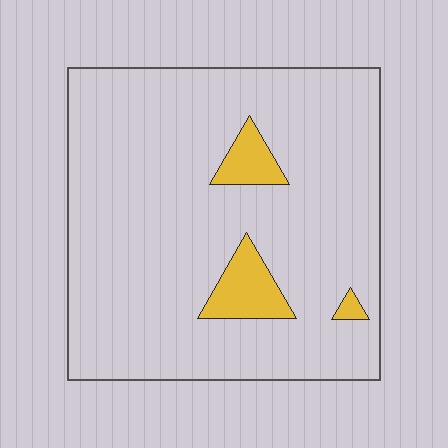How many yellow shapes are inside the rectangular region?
3.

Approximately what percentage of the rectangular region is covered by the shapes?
Approximately 10%.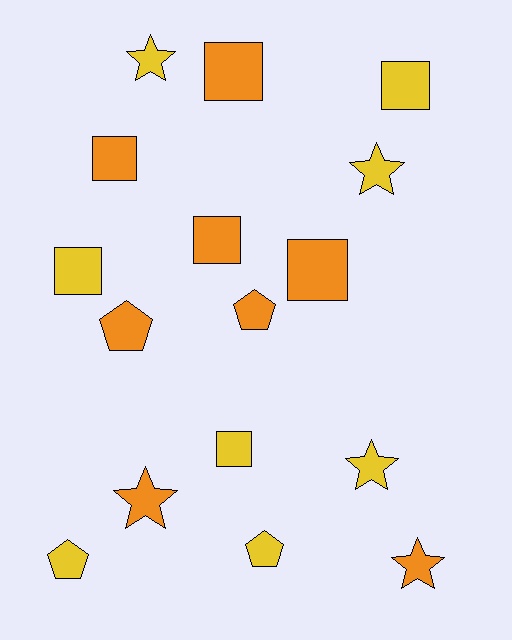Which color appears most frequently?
Yellow, with 8 objects.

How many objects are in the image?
There are 16 objects.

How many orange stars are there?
There are 2 orange stars.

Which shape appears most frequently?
Square, with 7 objects.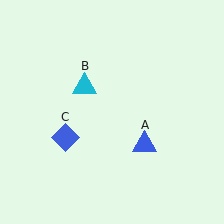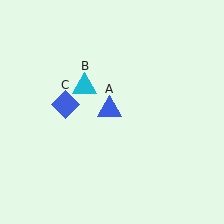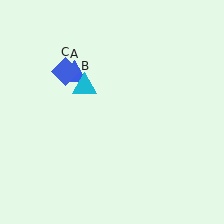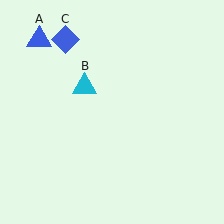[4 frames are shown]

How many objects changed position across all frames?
2 objects changed position: blue triangle (object A), blue diamond (object C).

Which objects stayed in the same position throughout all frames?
Cyan triangle (object B) remained stationary.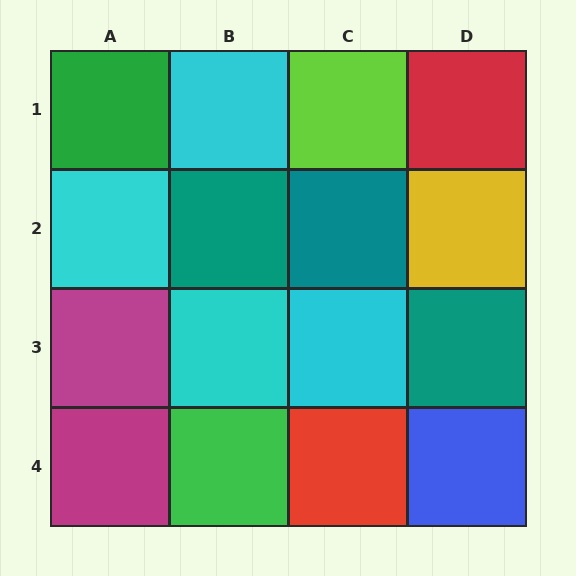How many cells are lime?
1 cell is lime.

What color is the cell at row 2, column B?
Teal.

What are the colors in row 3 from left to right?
Magenta, cyan, cyan, teal.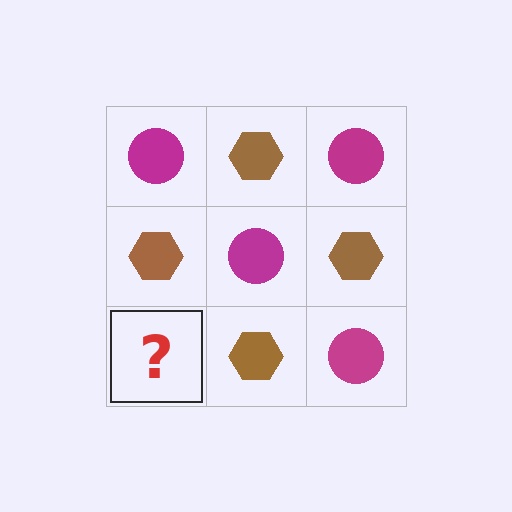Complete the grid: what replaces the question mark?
The question mark should be replaced with a magenta circle.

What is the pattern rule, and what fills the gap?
The rule is that it alternates magenta circle and brown hexagon in a checkerboard pattern. The gap should be filled with a magenta circle.